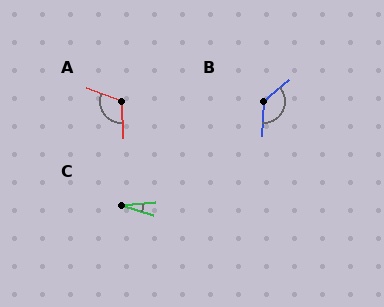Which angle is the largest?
B, at approximately 132 degrees.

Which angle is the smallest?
C, at approximately 22 degrees.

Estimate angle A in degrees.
Approximately 112 degrees.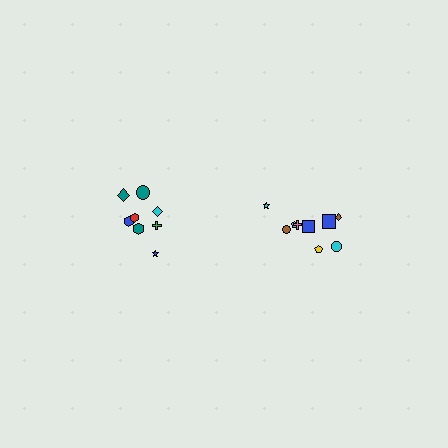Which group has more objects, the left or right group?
The right group.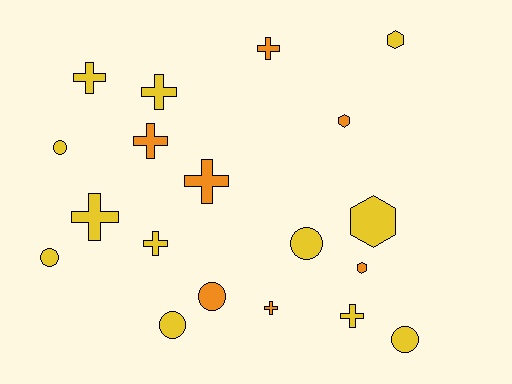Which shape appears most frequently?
Cross, with 9 objects.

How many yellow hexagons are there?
There are 2 yellow hexagons.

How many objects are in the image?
There are 19 objects.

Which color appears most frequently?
Yellow, with 12 objects.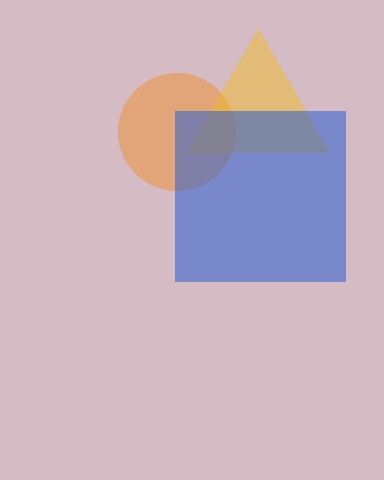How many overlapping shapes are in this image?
There are 3 overlapping shapes in the image.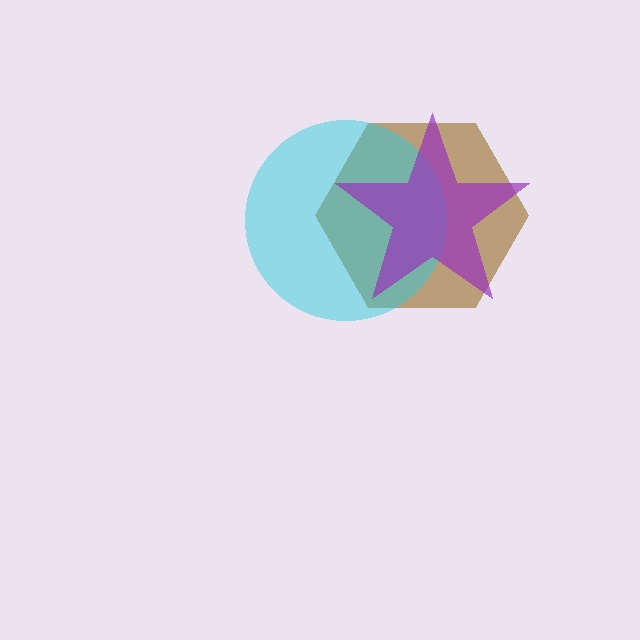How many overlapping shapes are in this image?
There are 3 overlapping shapes in the image.